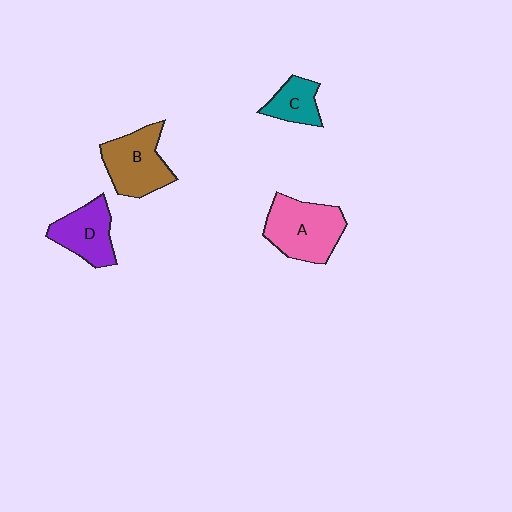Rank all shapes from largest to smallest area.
From largest to smallest: A (pink), B (brown), D (purple), C (teal).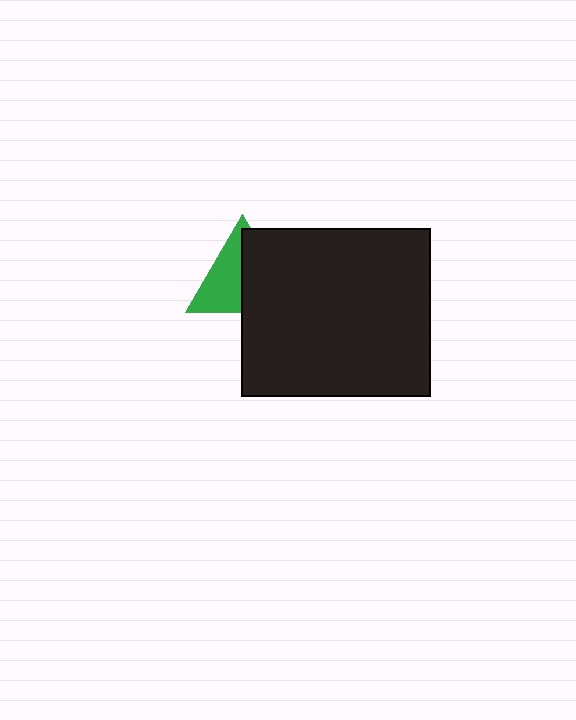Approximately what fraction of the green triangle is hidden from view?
Roughly 51% of the green triangle is hidden behind the black rectangle.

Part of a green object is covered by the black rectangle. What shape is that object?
It is a triangle.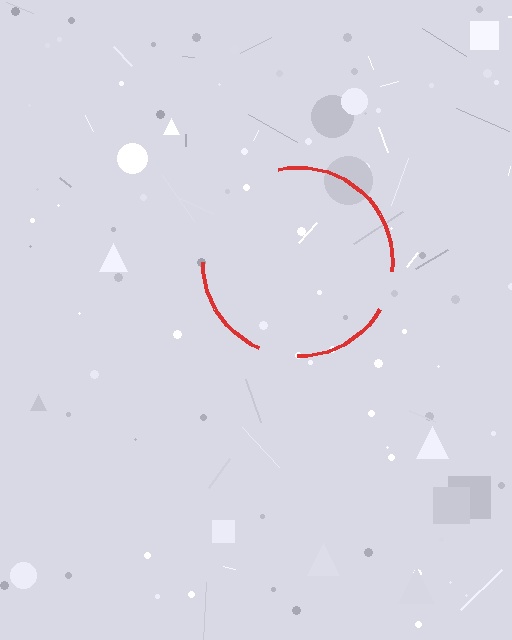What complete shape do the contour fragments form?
The contour fragments form a circle.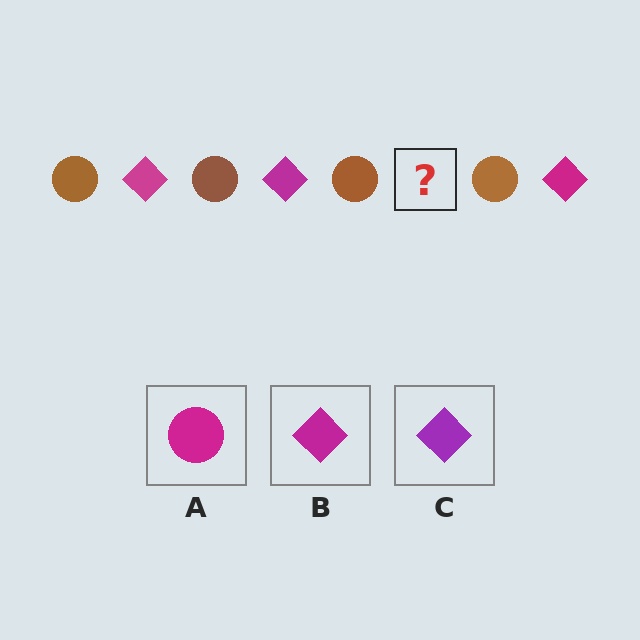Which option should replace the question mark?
Option B.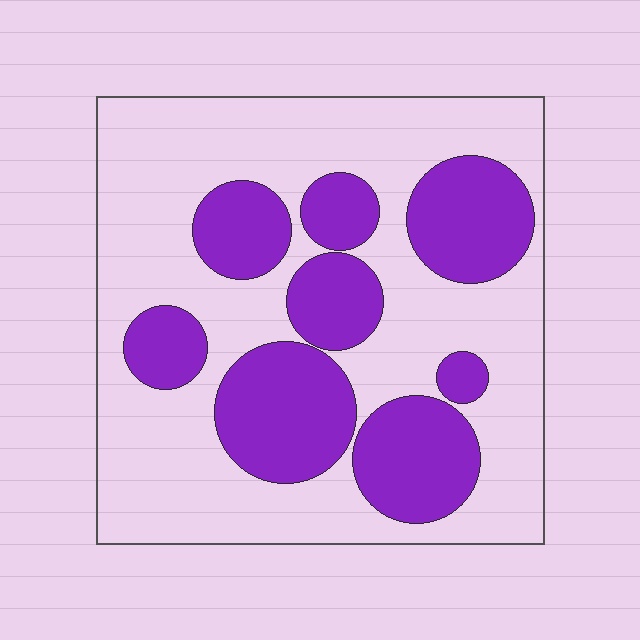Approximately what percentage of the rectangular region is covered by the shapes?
Approximately 35%.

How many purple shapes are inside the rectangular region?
8.